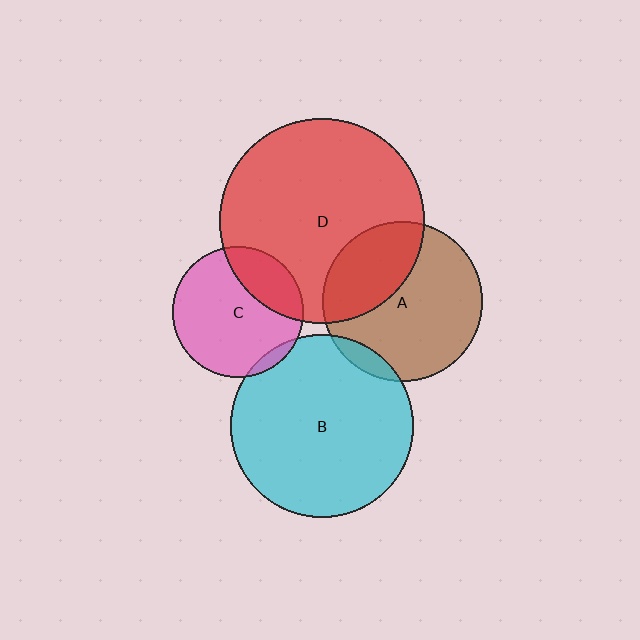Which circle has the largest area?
Circle D (red).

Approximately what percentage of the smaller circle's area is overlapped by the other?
Approximately 5%.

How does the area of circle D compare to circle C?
Approximately 2.4 times.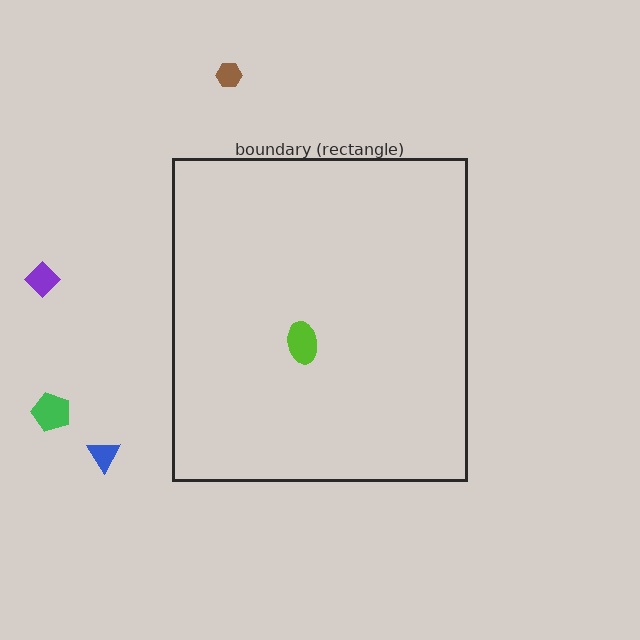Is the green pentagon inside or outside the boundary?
Outside.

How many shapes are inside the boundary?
1 inside, 4 outside.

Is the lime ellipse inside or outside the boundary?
Inside.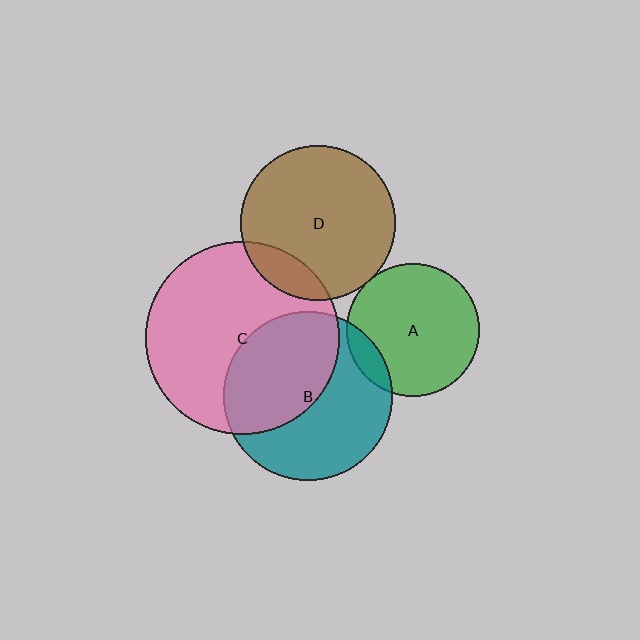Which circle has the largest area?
Circle C (pink).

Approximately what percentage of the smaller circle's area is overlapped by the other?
Approximately 5%.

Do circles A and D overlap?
Yes.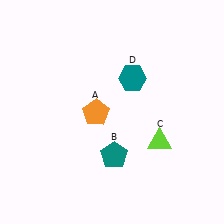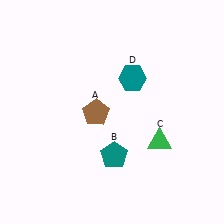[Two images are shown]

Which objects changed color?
A changed from orange to brown. C changed from lime to green.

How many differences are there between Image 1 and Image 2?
There are 2 differences between the two images.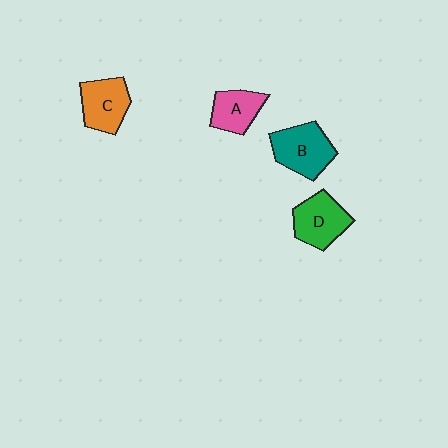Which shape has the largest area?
Shape B (teal).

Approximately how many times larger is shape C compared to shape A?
Approximately 1.2 times.